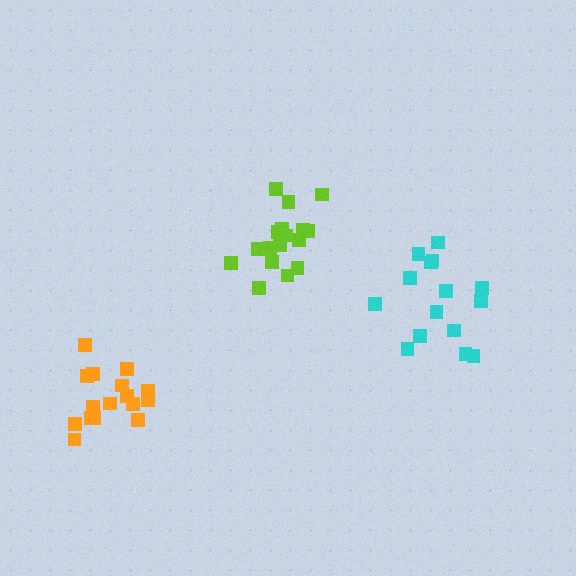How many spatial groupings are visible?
There are 3 spatial groupings.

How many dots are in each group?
Group 1: 17 dots, Group 2: 15 dots, Group 3: 16 dots (48 total).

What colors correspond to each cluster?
The clusters are colored: lime, cyan, orange.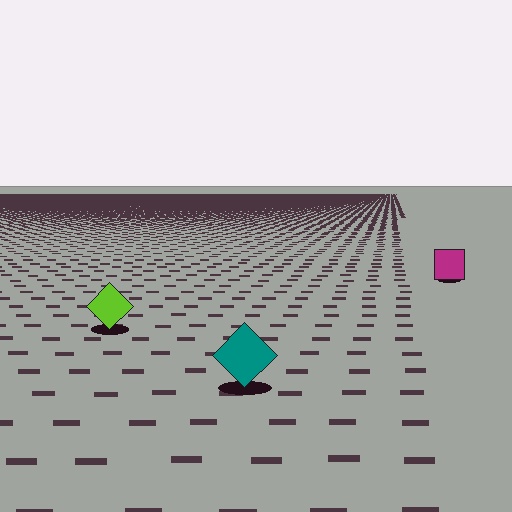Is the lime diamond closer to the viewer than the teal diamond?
No. The teal diamond is closer — you can tell from the texture gradient: the ground texture is coarser near it.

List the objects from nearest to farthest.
From nearest to farthest: the teal diamond, the lime diamond, the magenta square.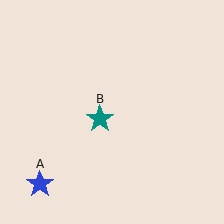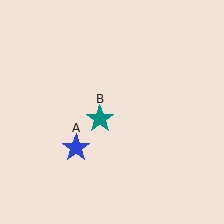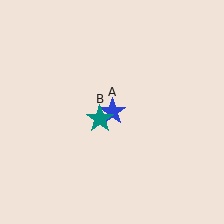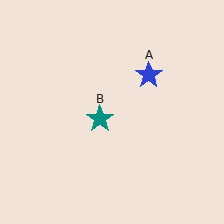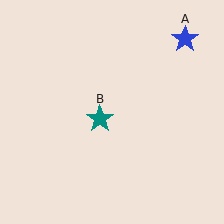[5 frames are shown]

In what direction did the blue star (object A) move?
The blue star (object A) moved up and to the right.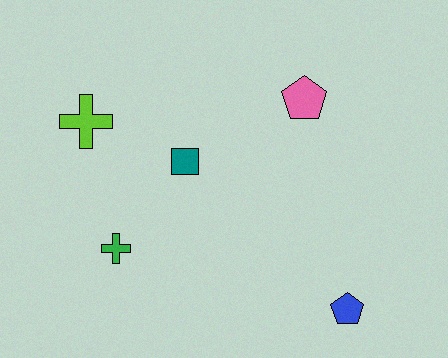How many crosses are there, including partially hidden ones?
There are 2 crosses.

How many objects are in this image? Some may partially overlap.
There are 5 objects.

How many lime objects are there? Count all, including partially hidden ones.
There is 1 lime object.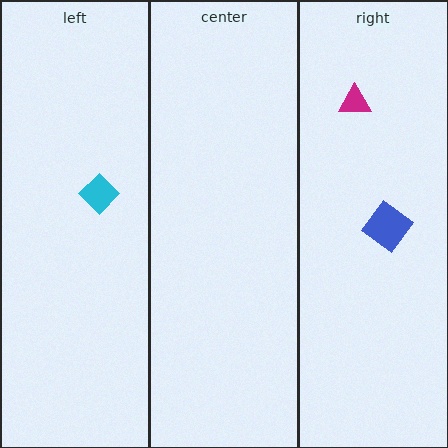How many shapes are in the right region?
2.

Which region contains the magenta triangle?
The right region.